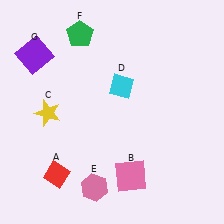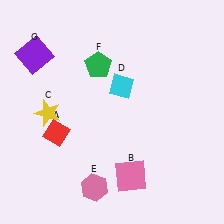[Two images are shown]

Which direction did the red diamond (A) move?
The red diamond (A) moved up.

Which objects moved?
The objects that moved are: the red diamond (A), the green pentagon (F).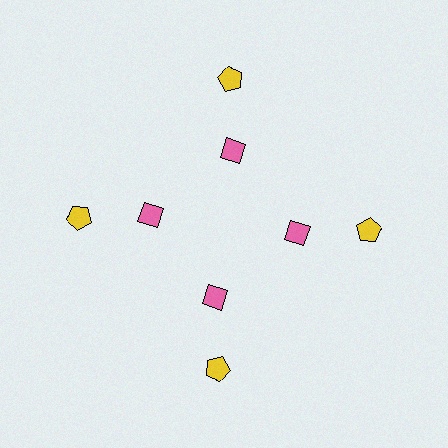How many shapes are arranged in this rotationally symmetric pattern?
There are 8 shapes, arranged in 4 groups of 2.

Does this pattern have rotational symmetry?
Yes, this pattern has 4-fold rotational symmetry. It looks the same after rotating 90 degrees around the center.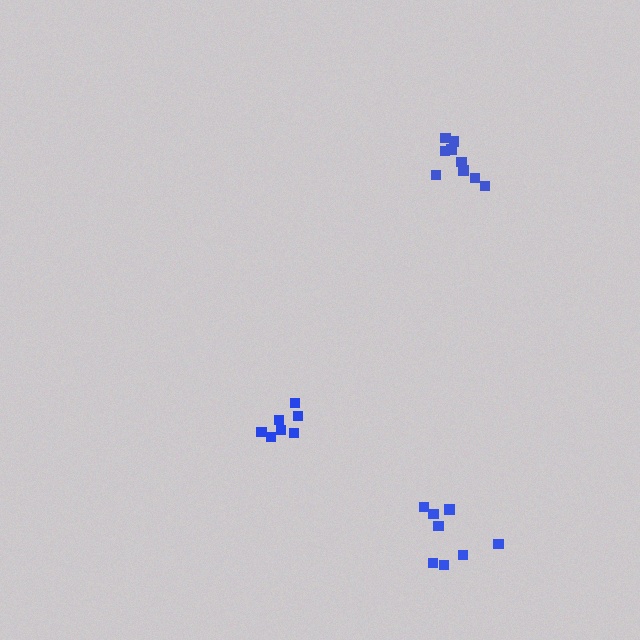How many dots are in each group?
Group 1: 7 dots, Group 2: 9 dots, Group 3: 8 dots (24 total).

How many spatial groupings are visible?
There are 3 spatial groupings.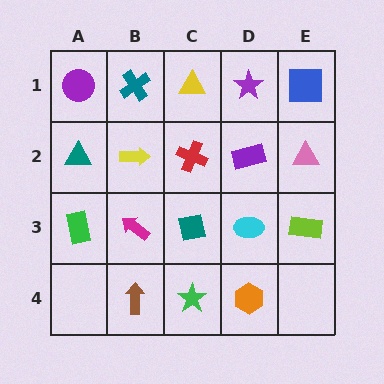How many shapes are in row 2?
5 shapes.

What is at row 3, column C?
A teal square.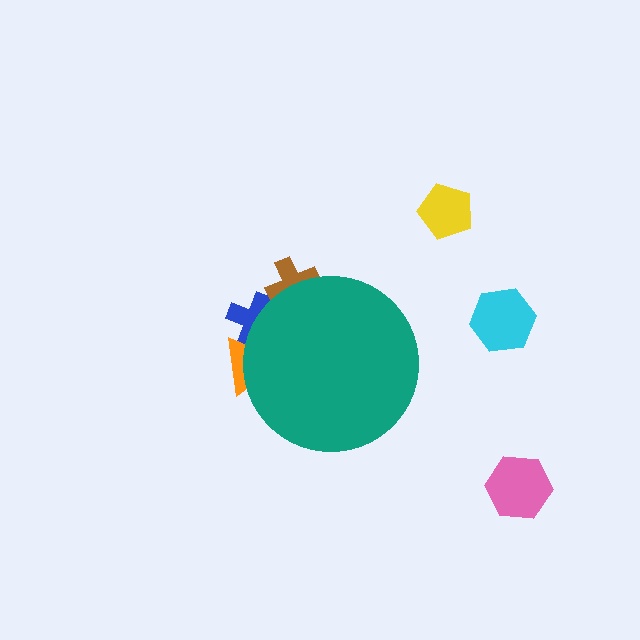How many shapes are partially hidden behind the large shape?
3 shapes are partially hidden.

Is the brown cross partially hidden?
Yes, the brown cross is partially hidden behind the teal circle.